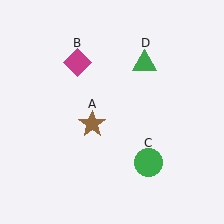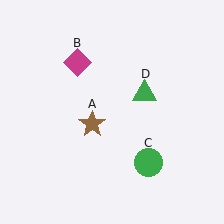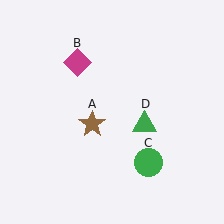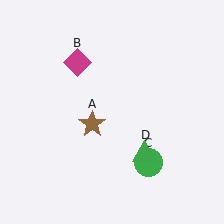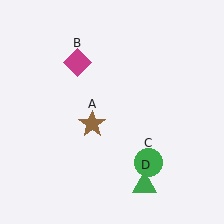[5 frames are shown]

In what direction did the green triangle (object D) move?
The green triangle (object D) moved down.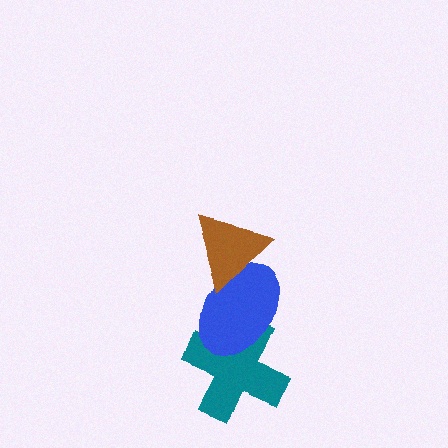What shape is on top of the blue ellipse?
The brown triangle is on top of the blue ellipse.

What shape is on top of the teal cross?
The blue ellipse is on top of the teal cross.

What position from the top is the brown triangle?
The brown triangle is 1st from the top.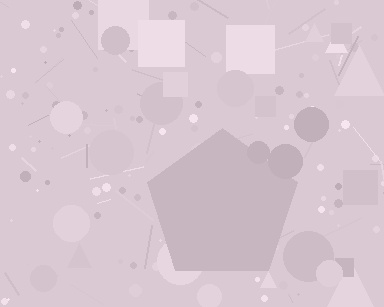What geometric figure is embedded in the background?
A pentagon is embedded in the background.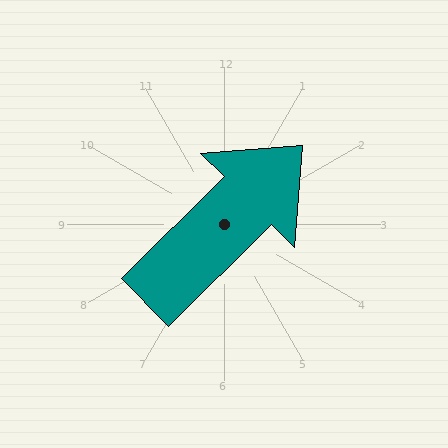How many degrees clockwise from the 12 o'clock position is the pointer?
Approximately 45 degrees.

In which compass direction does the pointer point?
Northeast.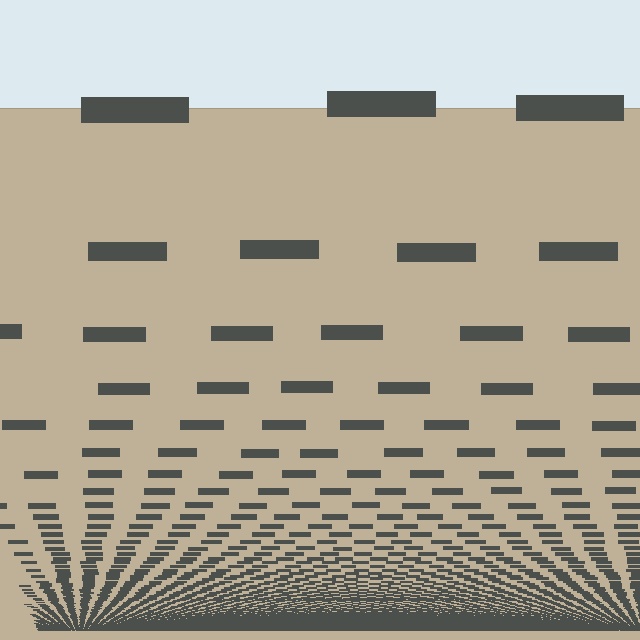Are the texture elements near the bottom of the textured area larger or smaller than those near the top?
Smaller. The gradient is inverted — elements near the bottom are smaller and denser.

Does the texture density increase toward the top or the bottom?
Density increases toward the bottom.